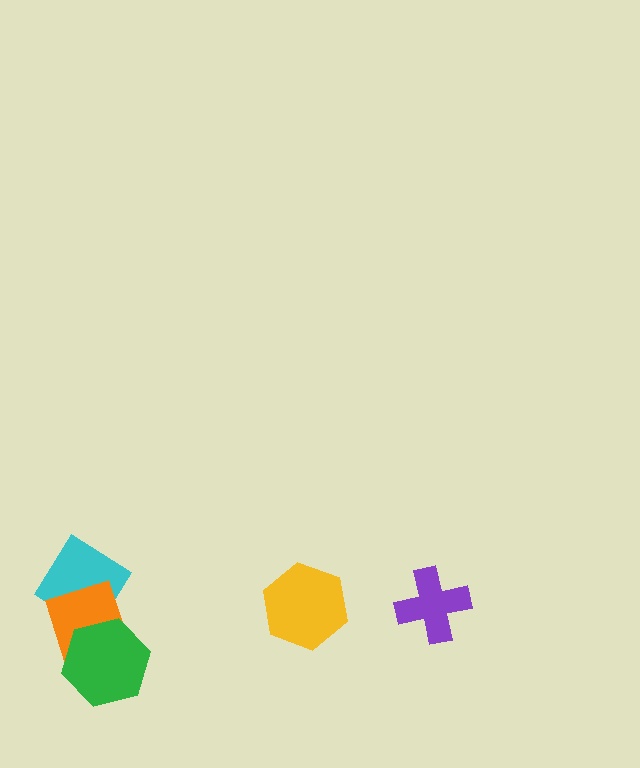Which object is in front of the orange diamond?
The green hexagon is in front of the orange diamond.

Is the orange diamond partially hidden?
Yes, it is partially covered by another shape.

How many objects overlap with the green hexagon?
1 object overlaps with the green hexagon.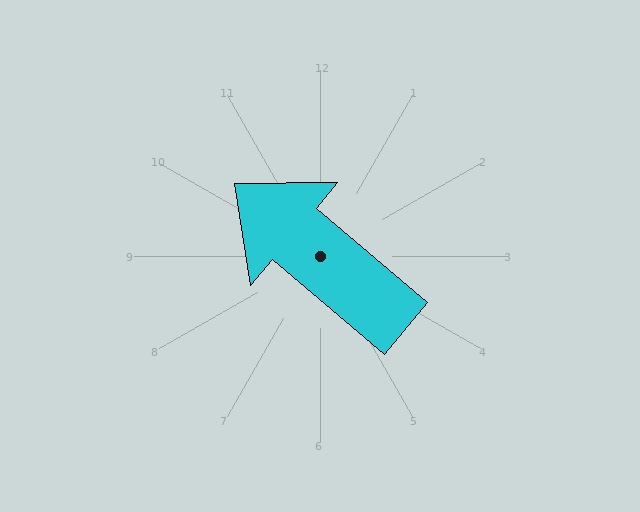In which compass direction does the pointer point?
Northwest.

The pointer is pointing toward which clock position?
Roughly 10 o'clock.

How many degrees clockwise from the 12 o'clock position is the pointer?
Approximately 310 degrees.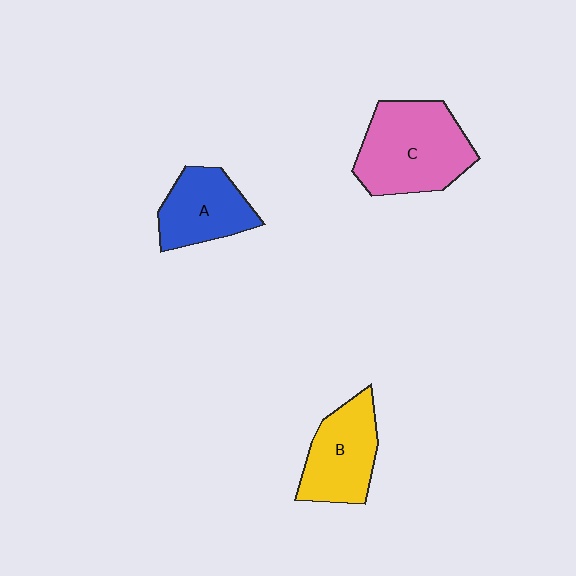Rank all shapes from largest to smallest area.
From largest to smallest: C (pink), B (yellow), A (blue).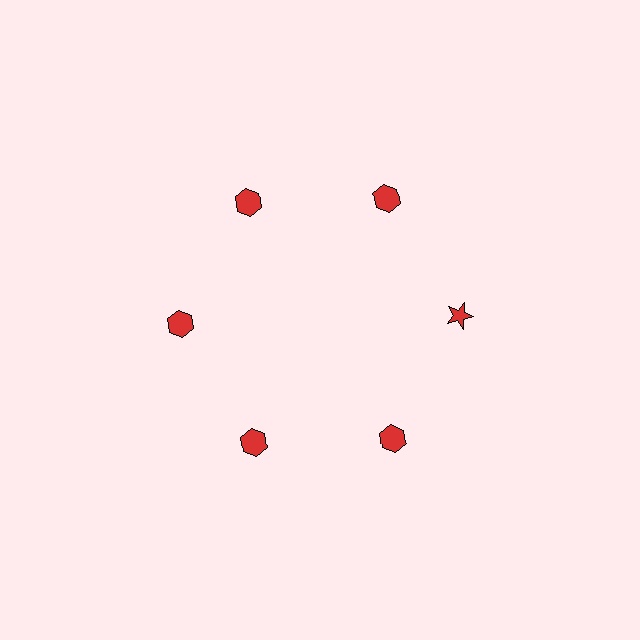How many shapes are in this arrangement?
There are 6 shapes arranged in a ring pattern.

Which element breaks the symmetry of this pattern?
The red star at roughly the 3 o'clock position breaks the symmetry. All other shapes are red hexagons.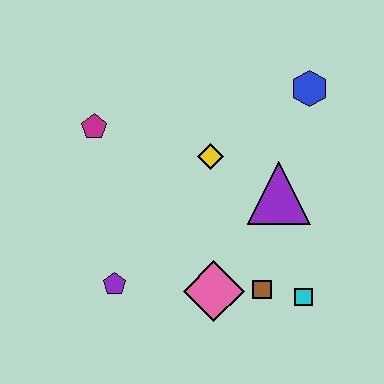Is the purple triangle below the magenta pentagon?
Yes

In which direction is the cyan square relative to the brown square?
The cyan square is to the right of the brown square.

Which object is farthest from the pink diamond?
The blue hexagon is farthest from the pink diamond.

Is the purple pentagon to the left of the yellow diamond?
Yes